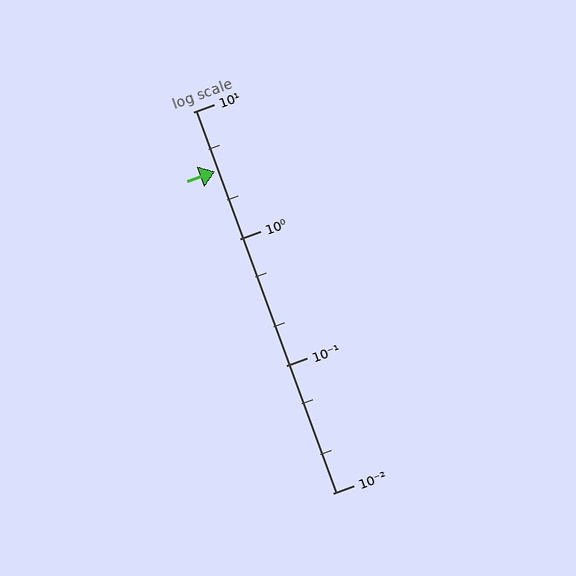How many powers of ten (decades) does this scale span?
The scale spans 3 decades, from 0.01 to 10.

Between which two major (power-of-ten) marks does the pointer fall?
The pointer is between 1 and 10.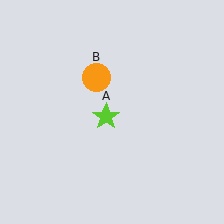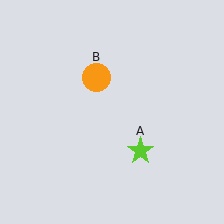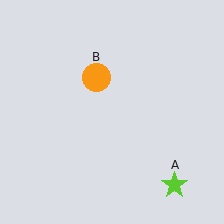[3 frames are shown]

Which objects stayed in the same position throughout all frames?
Orange circle (object B) remained stationary.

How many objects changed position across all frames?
1 object changed position: lime star (object A).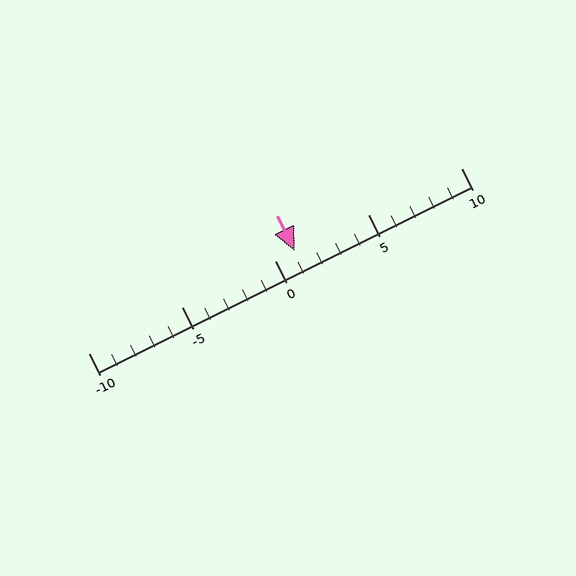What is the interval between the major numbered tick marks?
The major tick marks are spaced 5 units apart.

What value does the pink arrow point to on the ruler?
The pink arrow points to approximately 1.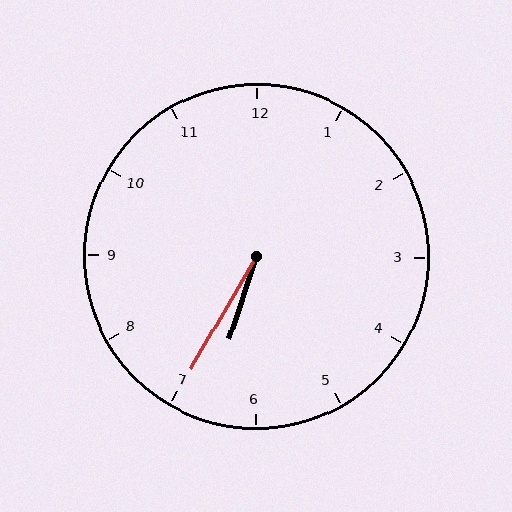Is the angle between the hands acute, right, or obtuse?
It is acute.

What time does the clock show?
6:35.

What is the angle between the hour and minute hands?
Approximately 12 degrees.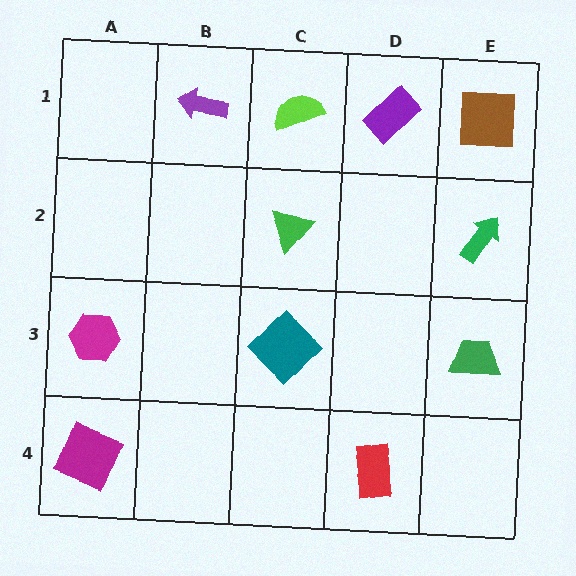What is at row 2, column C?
A green triangle.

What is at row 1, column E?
A brown square.